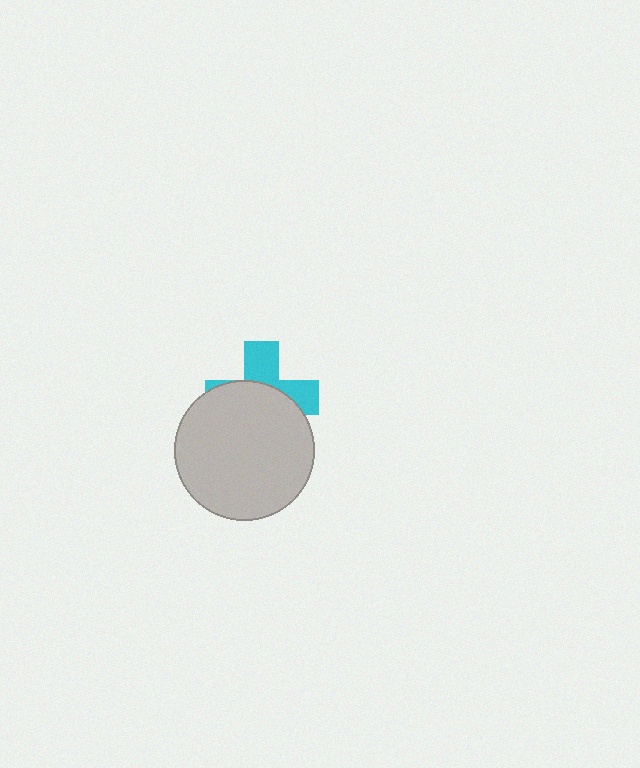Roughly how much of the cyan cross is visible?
A small part of it is visible (roughly 39%).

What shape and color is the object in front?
The object in front is a light gray circle.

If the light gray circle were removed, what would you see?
You would see the complete cyan cross.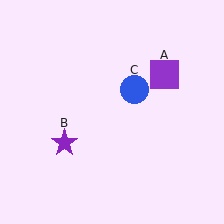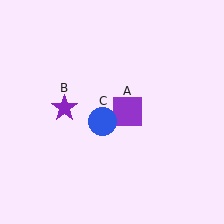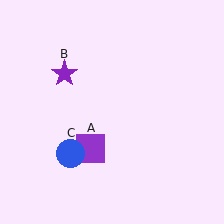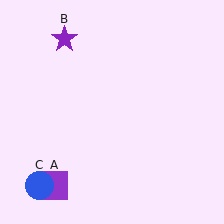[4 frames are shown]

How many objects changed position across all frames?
3 objects changed position: purple square (object A), purple star (object B), blue circle (object C).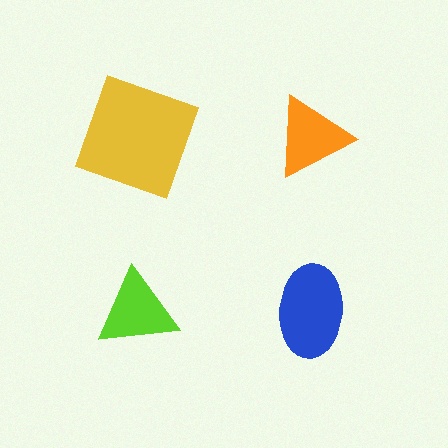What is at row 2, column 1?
A lime triangle.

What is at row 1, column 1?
A yellow square.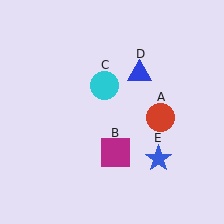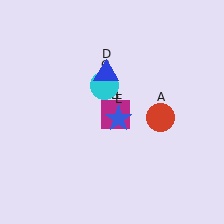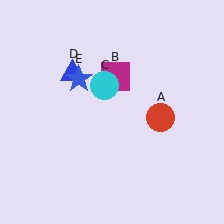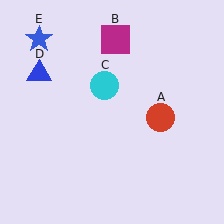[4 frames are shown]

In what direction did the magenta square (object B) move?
The magenta square (object B) moved up.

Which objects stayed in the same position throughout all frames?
Red circle (object A) and cyan circle (object C) remained stationary.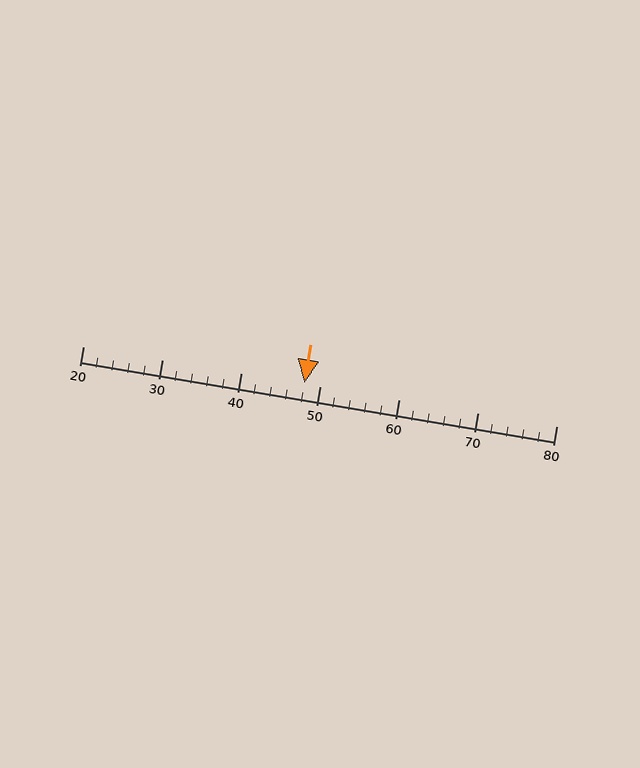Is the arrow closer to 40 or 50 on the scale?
The arrow is closer to 50.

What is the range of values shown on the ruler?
The ruler shows values from 20 to 80.